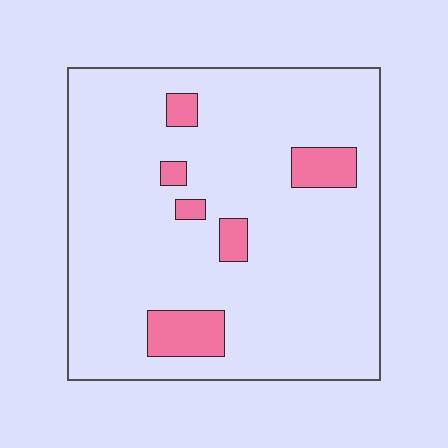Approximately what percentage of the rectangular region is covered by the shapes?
Approximately 10%.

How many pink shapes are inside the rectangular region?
6.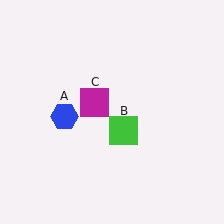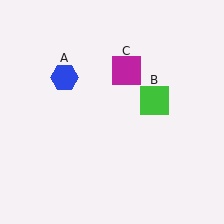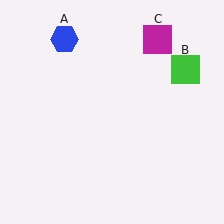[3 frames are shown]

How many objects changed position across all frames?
3 objects changed position: blue hexagon (object A), green square (object B), magenta square (object C).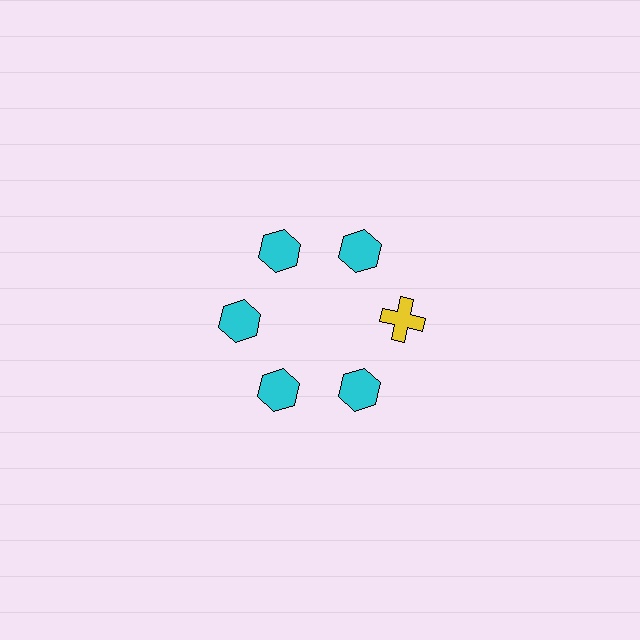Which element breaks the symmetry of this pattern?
The yellow cross at roughly the 3 o'clock position breaks the symmetry. All other shapes are cyan hexagons.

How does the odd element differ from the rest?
It differs in both color (yellow instead of cyan) and shape (cross instead of hexagon).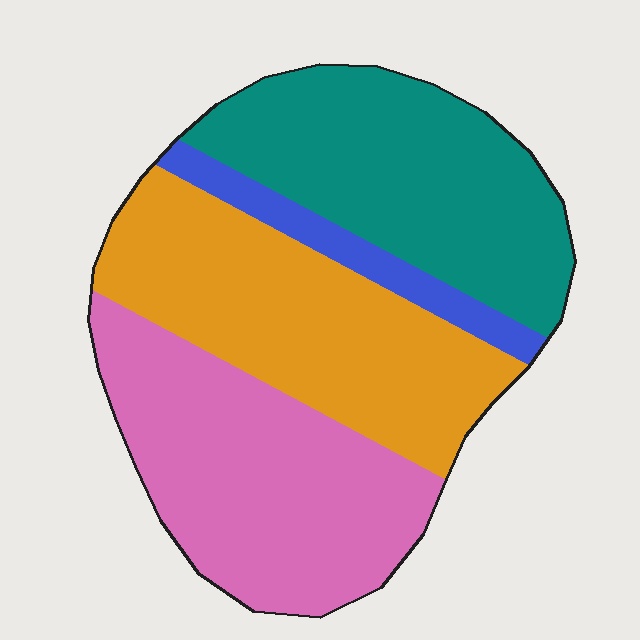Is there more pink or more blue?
Pink.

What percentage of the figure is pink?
Pink takes up about one third (1/3) of the figure.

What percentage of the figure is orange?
Orange takes up about one third (1/3) of the figure.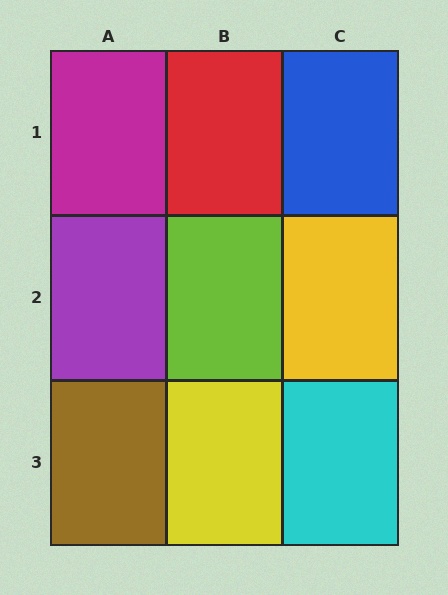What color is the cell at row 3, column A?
Brown.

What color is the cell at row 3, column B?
Yellow.